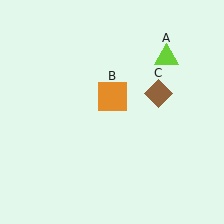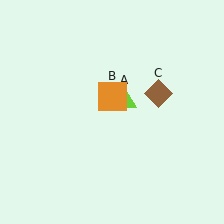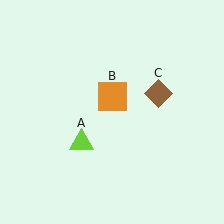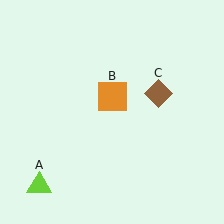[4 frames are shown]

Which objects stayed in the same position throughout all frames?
Orange square (object B) and brown diamond (object C) remained stationary.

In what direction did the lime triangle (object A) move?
The lime triangle (object A) moved down and to the left.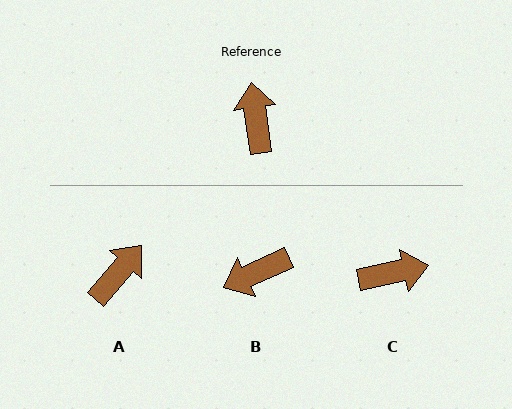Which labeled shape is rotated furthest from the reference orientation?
B, about 106 degrees away.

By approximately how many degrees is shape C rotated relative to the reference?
Approximately 87 degrees clockwise.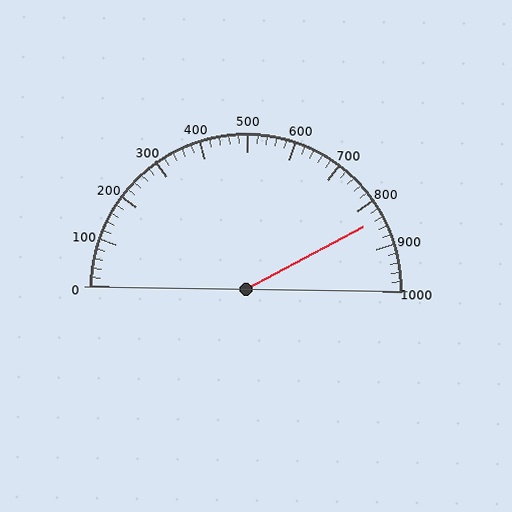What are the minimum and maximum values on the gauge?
The gauge ranges from 0 to 1000.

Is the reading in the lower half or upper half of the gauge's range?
The reading is in the upper half of the range (0 to 1000).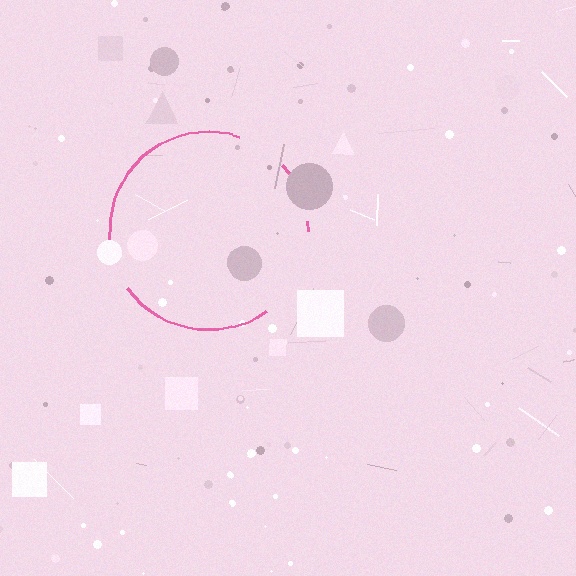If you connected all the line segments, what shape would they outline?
They would outline a circle.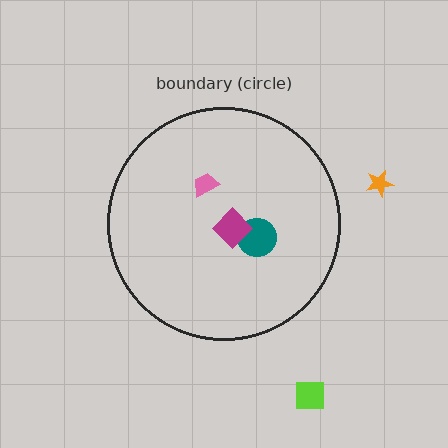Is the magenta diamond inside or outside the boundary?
Inside.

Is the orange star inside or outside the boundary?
Outside.